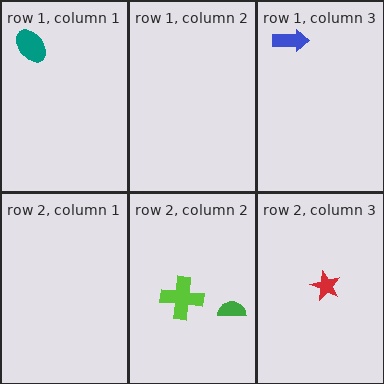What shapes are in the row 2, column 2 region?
The green semicircle, the lime cross.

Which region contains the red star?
The row 2, column 3 region.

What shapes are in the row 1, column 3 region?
The blue arrow.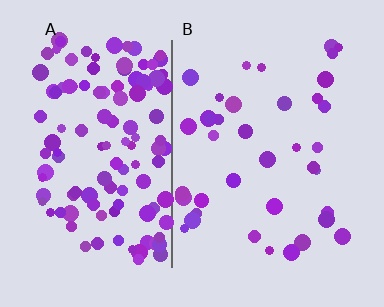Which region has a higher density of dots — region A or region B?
A (the left).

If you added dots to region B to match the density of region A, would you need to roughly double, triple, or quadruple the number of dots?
Approximately triple.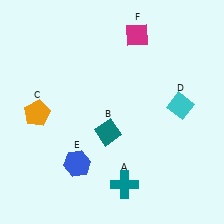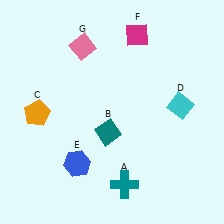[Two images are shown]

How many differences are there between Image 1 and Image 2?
There is 1 difference between the two images.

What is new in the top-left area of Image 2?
A pink diamond (G) was added in the top-left area of Image 2.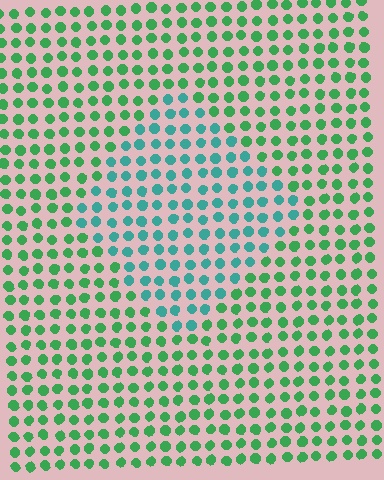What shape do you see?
I see a diamond.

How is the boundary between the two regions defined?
The boundary is defined purely by a slight shift in hue (about 39 degrees). Spacing, size, and orientation are identical on both sides.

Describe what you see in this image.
The image is filled with small green elements in a uniform arrangement. A diamond-shaped region is visible where the elements are tinted to a slightly different hue, forming a subtle color boundary.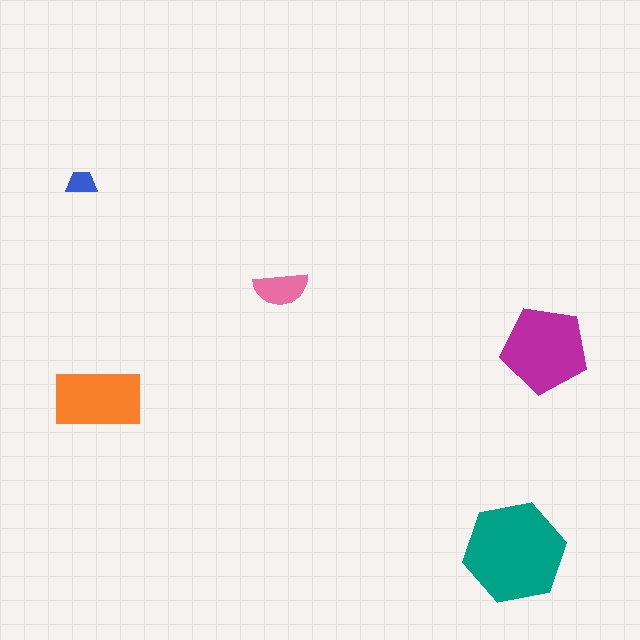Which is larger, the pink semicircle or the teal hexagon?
The teal hexagon.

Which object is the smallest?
The blue trapezoid.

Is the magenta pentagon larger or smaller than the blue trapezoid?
Larger.